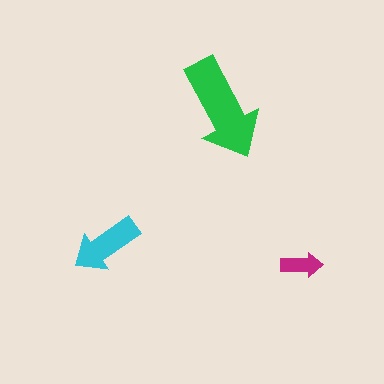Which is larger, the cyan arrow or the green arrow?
The green one.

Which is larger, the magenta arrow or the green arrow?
The green one.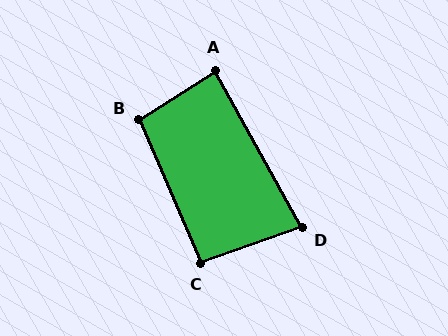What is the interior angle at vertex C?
Approximately 94 degrees (approximately right).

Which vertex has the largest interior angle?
B, at approximately 99 degrees.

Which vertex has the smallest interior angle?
D, at approximately 81 degrees.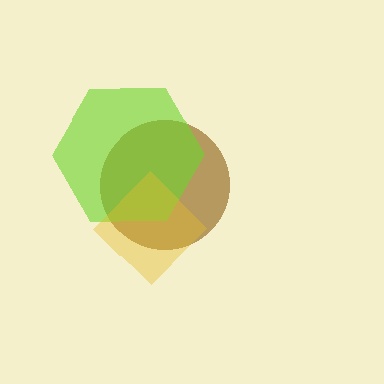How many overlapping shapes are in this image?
There are 3 overlapping shapes in the image.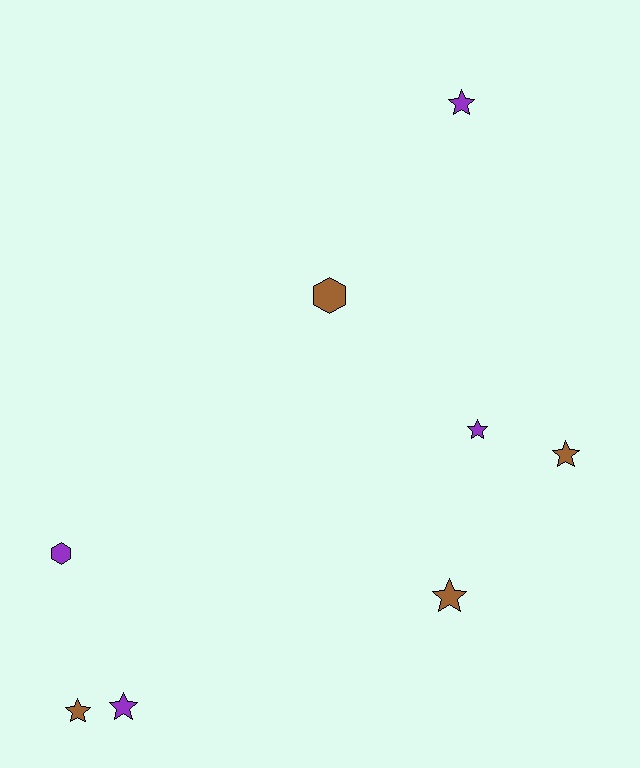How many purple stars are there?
There are 3 purple stars.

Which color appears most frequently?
Purple, with 4 objects.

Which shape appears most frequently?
Star, with 6 objects.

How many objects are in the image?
There are 8 objects.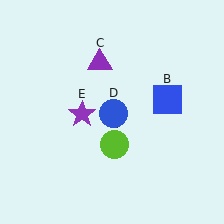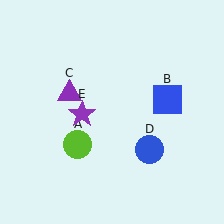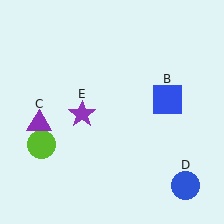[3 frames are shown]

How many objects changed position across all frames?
3 objects changed position: lime circle (object A), purple triangle (object C), blue circle (object D).